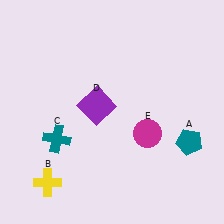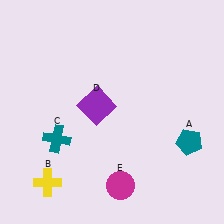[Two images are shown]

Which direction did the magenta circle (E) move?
The magenta circle (E) moved down.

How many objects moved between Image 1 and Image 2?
1 object moved between the two images.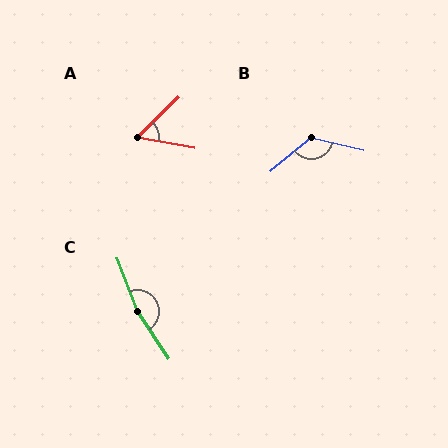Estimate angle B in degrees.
Approximately 127 degrees.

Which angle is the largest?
C, at approximately 167 degrees.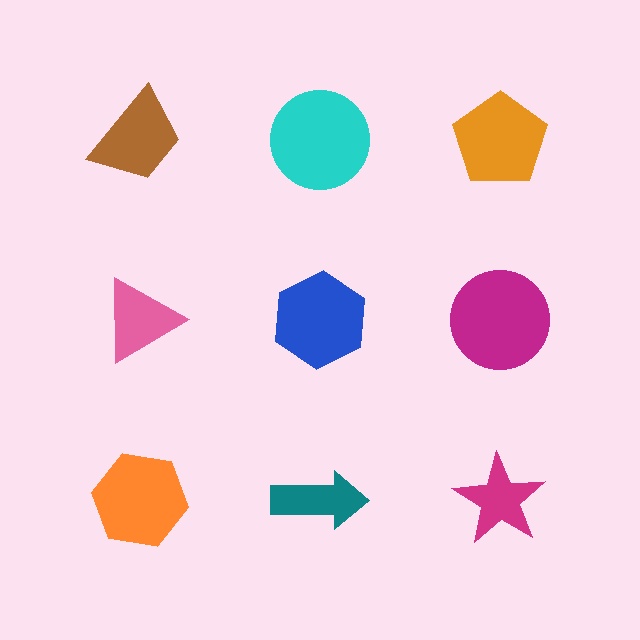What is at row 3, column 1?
An orange hexagon.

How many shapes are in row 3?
3 shapes.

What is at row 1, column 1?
A brown trapezoid.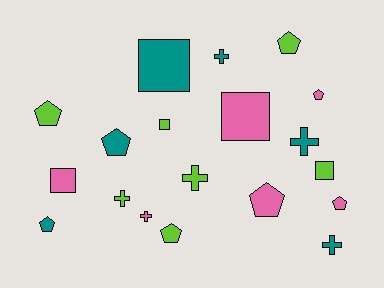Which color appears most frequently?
Lime, with 7 objects.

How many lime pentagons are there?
There are 3 lime pentagons.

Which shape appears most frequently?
Pentagon, with 8 objects.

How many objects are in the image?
There are 19 objects.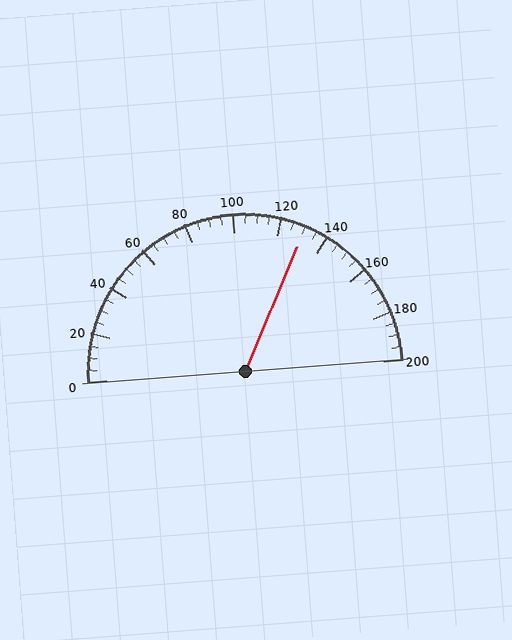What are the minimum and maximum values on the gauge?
The gauge ranges from 0 to 200.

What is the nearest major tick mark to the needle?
The nearest major tick mark is 120.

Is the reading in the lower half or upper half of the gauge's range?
The reading is in the upper half of the range (0 to 200).